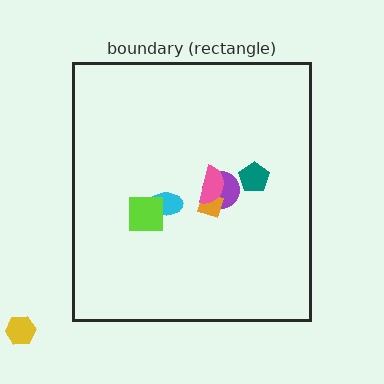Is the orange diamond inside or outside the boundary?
Inside.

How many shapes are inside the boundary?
6 inside, 1 outside.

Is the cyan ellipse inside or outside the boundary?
Inside.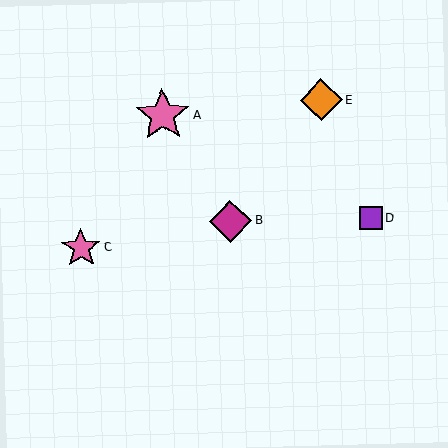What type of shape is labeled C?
Shape C is a pink star.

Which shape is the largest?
The pink star (labeled A) is the largest.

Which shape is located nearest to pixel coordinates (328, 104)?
The orange diamond (labeled E) at (321, 100) is nearest to that location.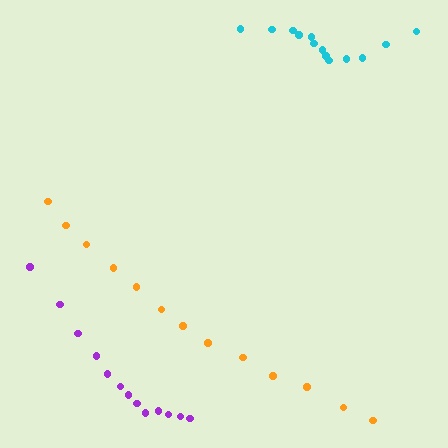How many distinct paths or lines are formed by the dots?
There are 3 distinct paths.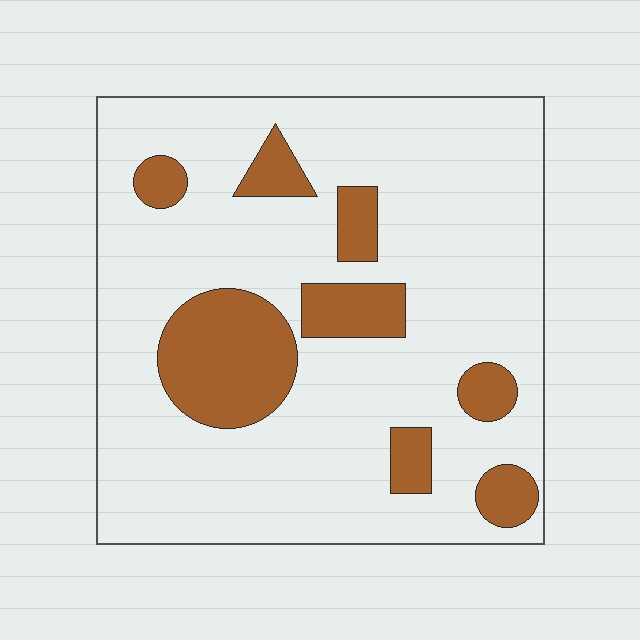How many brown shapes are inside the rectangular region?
8.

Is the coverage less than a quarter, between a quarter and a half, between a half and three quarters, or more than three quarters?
Less than a quarter.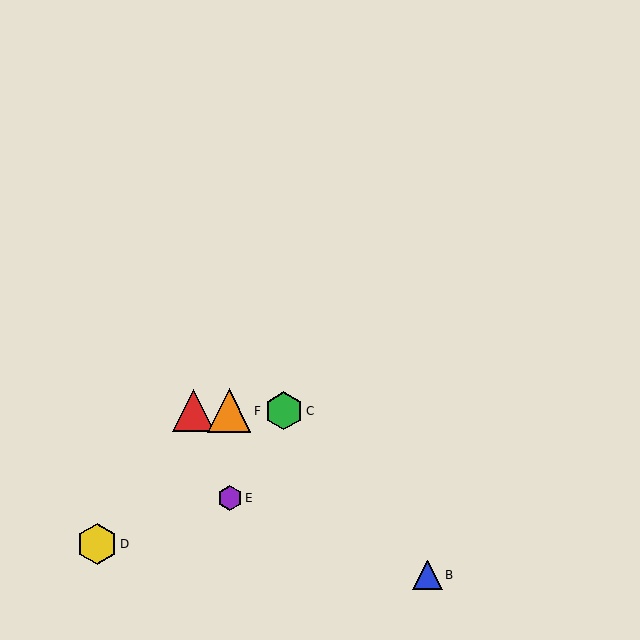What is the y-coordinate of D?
Object D is at y≈544.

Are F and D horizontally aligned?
No, F is at y≈411 and D is at y≈544.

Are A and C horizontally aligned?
Yes, both are at y≈411.